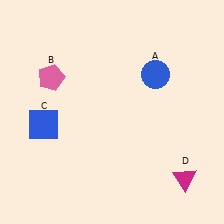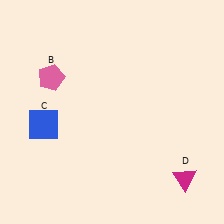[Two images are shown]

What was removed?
The blue circle (A) was removed in Image 2.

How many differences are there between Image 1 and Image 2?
There is 1 difference between the two images.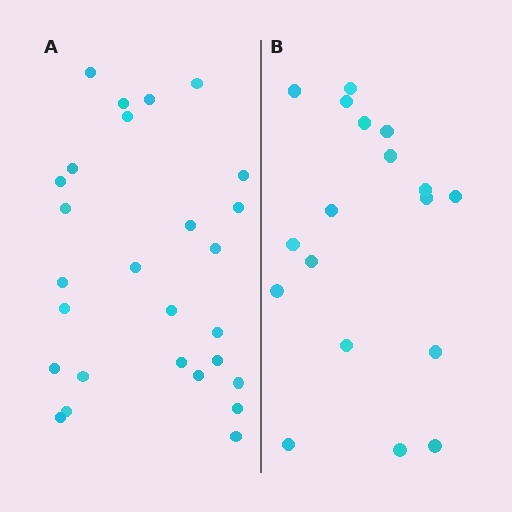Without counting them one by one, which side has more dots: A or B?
Region A (the left region) has more dots.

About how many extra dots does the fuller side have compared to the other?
Region A has roughly 8 or so more dots than region B.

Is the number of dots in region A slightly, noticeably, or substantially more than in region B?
Region A has substantially more. The ratio is roughly 1.5 to 1.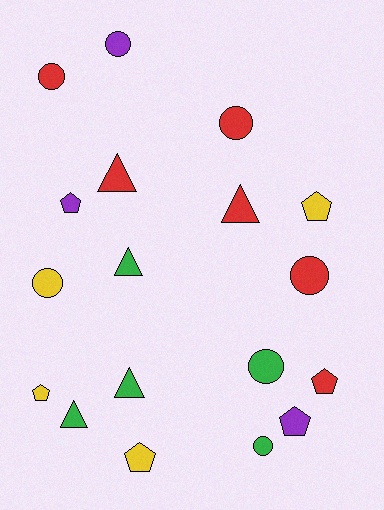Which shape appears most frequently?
Circle, with 7 objects.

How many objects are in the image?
There are 18 objects.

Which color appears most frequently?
Red, with 6 objects.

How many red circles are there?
There are 3 red circles.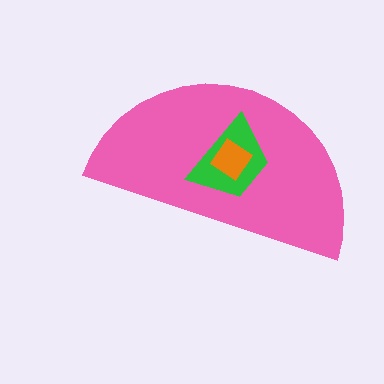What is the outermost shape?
The pink semicircle.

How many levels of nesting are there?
3.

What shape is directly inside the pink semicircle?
The green trapezoid.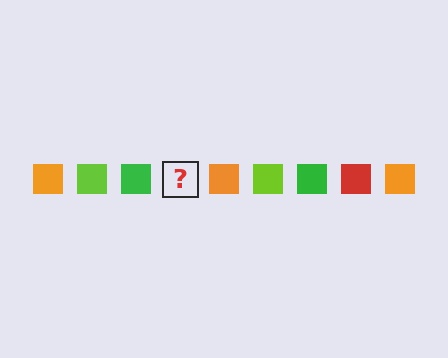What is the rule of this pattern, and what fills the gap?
The rule is that the pattern cycles through orange, lime, green, red squares. The gap should be filled with a red square.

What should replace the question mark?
The question mark should be replaced with a red square.